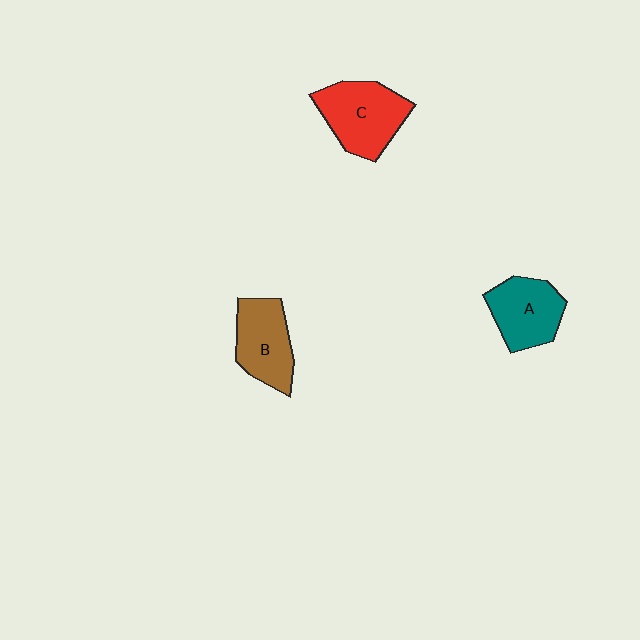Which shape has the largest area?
Shape C (red).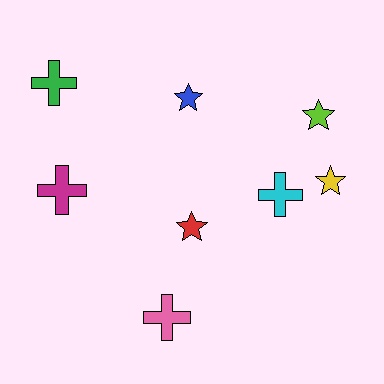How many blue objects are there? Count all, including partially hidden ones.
There is 1 blue object.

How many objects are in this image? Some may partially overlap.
There are 8 objects.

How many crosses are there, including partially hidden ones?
There are 4 crosses.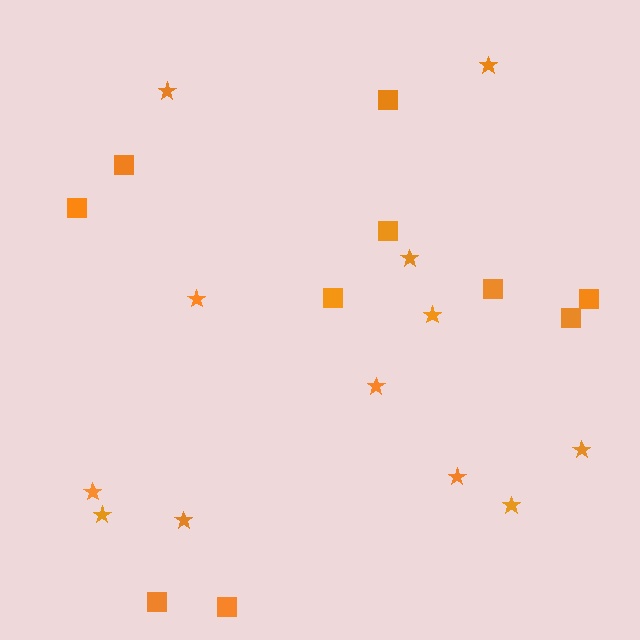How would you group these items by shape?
There are 2 groups: one group of squares (10) and one group of stars (12).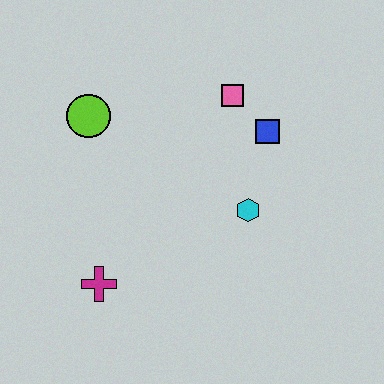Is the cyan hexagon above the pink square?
No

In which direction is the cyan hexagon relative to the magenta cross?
The cyan hexagon is to the right of the magenta cross.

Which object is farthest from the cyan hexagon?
The lime circle is farthest from the cyan hexagon.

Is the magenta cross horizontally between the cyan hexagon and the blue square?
No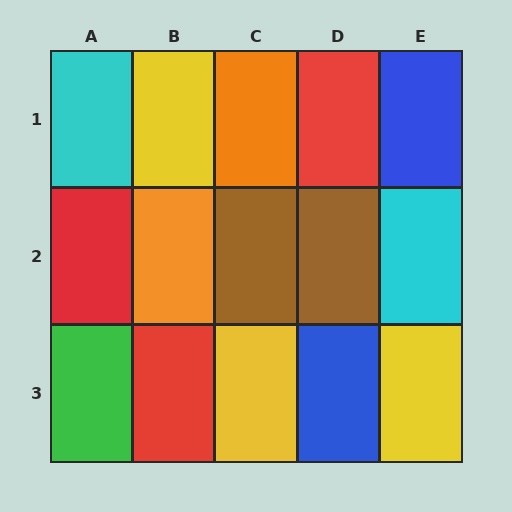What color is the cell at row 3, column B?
Red.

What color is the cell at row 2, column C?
Brown.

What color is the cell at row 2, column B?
Orange.